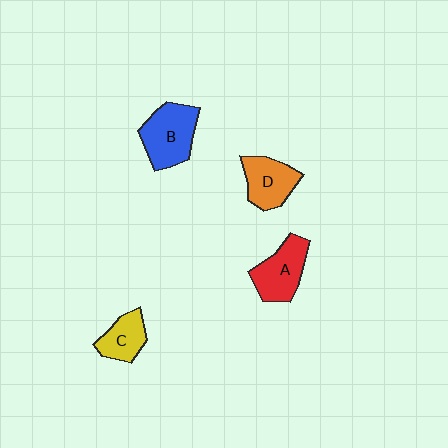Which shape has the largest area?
Shape B (blue).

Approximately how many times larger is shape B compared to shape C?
Approximately 1.6 times.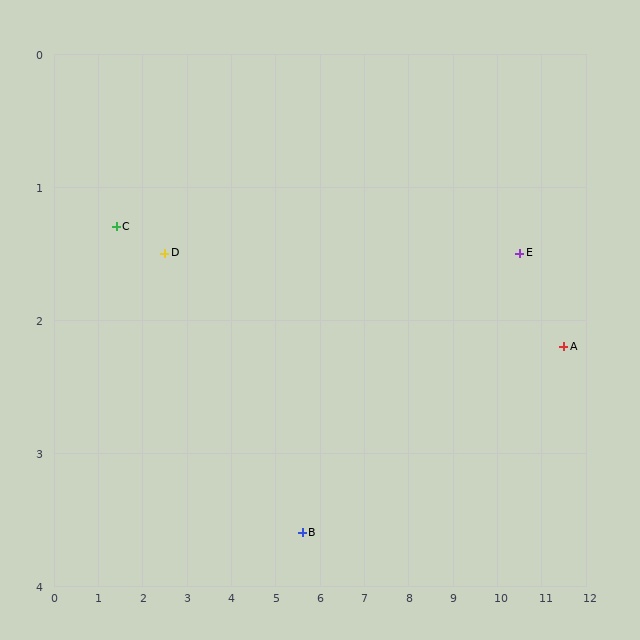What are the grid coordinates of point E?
Point E is at approximately (10.5, 1.5).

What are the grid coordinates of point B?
Point B is at approximately (5.6, 3.6).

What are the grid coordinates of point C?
Point C is at approximately (1.4, 1.3).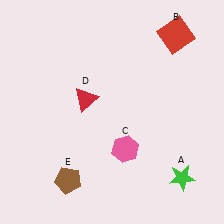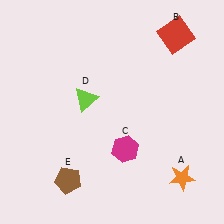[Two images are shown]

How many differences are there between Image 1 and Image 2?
There are 3 differences between the two images.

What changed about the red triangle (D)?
In Image 1, D is red. In Image 2, it changed to lime.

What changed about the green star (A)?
In Image 1, A is green. In Image 2, it changed to orange.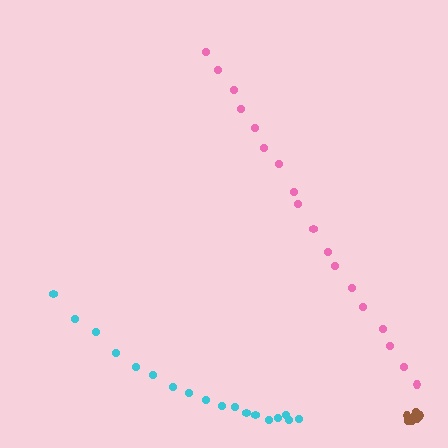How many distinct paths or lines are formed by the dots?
There are 3 distinct paths.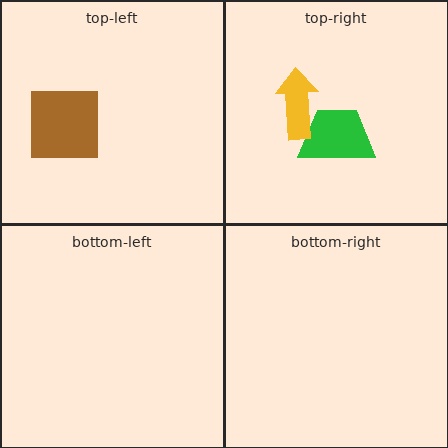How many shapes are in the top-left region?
1.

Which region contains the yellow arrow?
The top-right region.